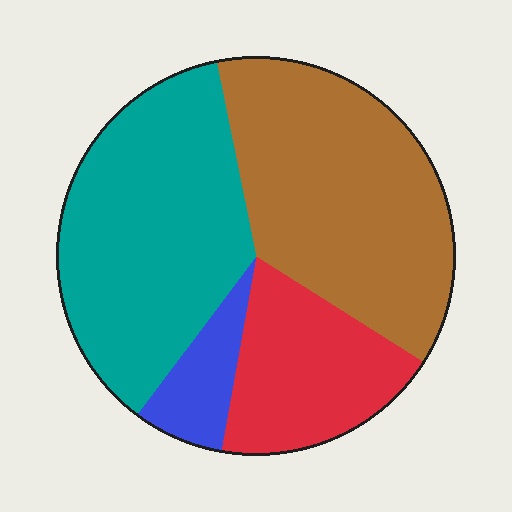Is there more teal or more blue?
Teal.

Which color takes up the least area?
Blue, at roughly 5%.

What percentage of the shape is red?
Red takes up between a sixth and a third of the shape.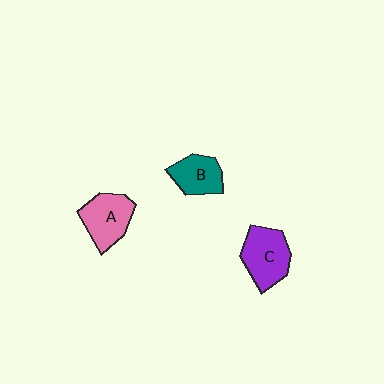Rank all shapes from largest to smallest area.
From largest to smallest: C (purple), A (pink), B (teal).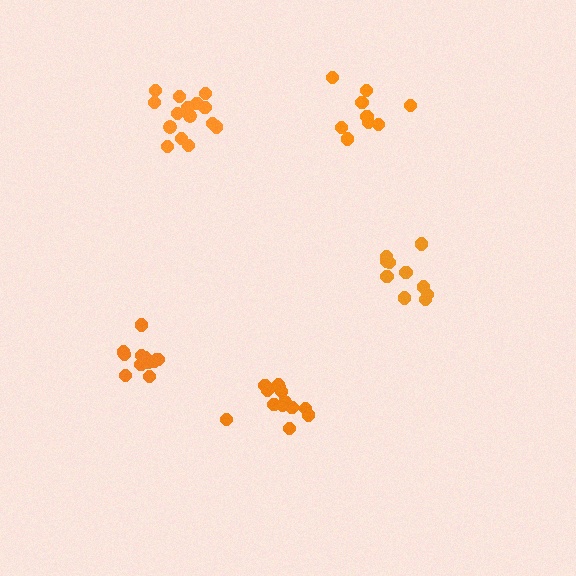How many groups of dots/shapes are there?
There are 5 groups.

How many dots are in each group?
Group 1: 10 dots, Group 2: 14 dots, Group 3: 12 dots, Group 4: 15 dots, Group 5: 9 dots (60 total).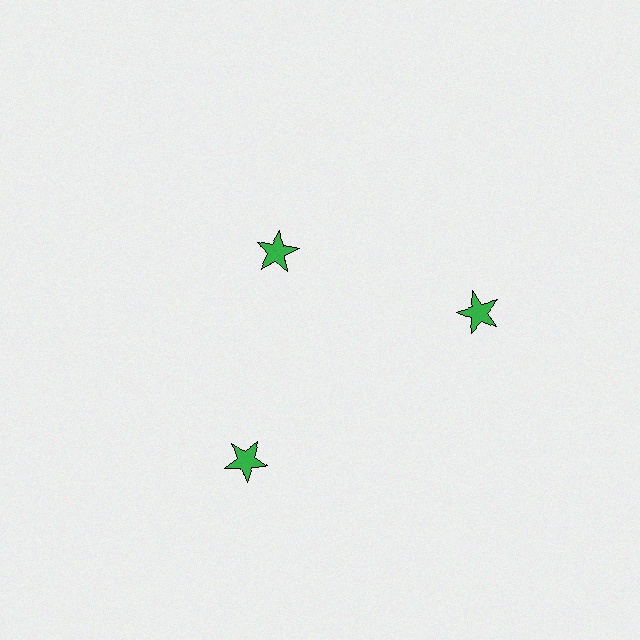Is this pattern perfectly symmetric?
No. The 3 green stars are arranged in a ring, but one element near the 11 o'clock position is pulled inward toward the center, breaking the 3-fold rotational symmetry.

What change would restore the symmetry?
The symmetry would be restored by moving it outward, back onto the ring so that all 3 stars sit at equal angles and equal distance from the center.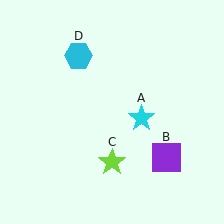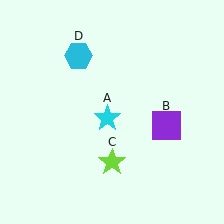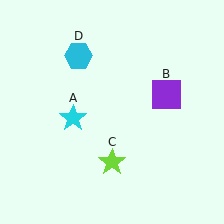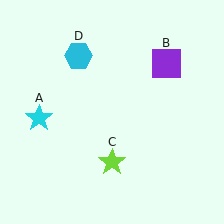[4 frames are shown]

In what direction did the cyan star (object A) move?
The cyan star (object A) moved left.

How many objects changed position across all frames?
2 objects changed position: cyan star (object A), purple square (object B).